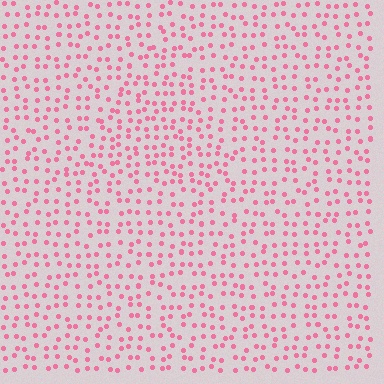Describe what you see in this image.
The image contains small pink elements arranged at two different densities. A triangle-shaped region is visible where the elements are more densely packed than the surrounding area.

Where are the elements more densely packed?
The elements are more densely packed inside the triangle boundary.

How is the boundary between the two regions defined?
The boundary is defined by a change in element density (approximately 1.4x ratio). All elements are the same color, size, and shape.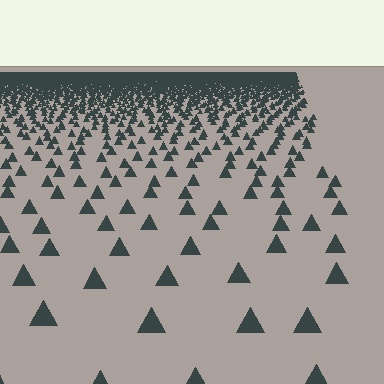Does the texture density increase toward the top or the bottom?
Density increases toward the top.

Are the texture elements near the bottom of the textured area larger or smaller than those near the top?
Larger. Near the bottom, elements are closer to the viewer and appear at a bigger on-screen size.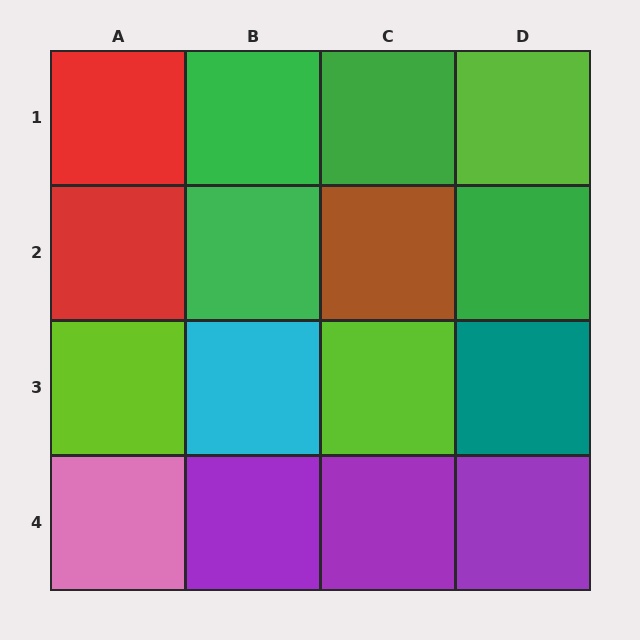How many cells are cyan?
1 cell is cyan.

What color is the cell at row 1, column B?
Green.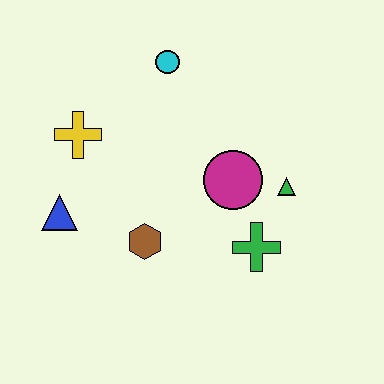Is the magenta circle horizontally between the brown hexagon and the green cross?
Yes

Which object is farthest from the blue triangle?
The green triangle is farthest from the blue triangle.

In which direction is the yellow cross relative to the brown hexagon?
The yellow cross is above the brown hexagon.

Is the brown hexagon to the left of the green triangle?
Yes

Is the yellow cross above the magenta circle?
Yes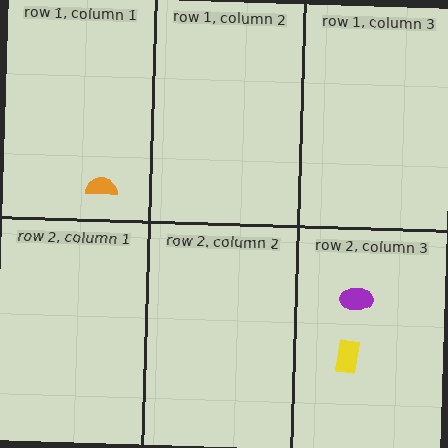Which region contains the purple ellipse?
The row 2, column 3 region.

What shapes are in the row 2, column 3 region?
The yellow rectangle, the purple ellipse.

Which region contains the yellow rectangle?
The row 2, column 3 region.